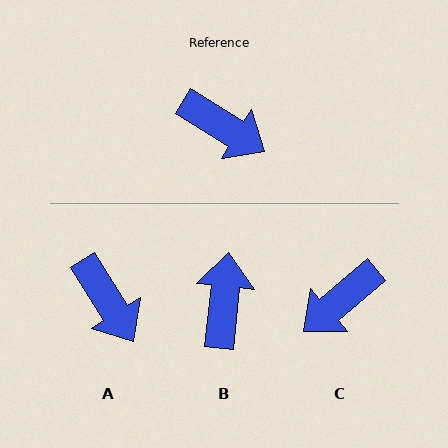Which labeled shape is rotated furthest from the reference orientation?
B, about 116 degrees away.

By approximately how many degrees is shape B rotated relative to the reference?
Approximately 116 degrees counter-clockwise.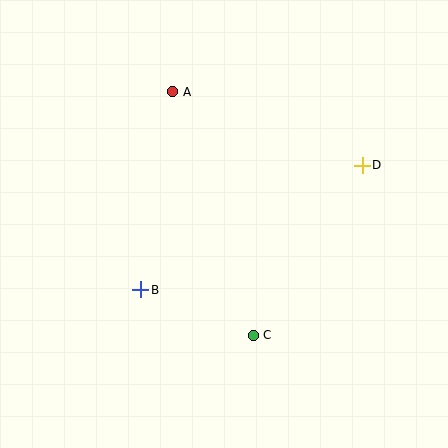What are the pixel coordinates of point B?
Point B is at (141, 290).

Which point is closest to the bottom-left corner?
Point B is closest to the bottom-left corner.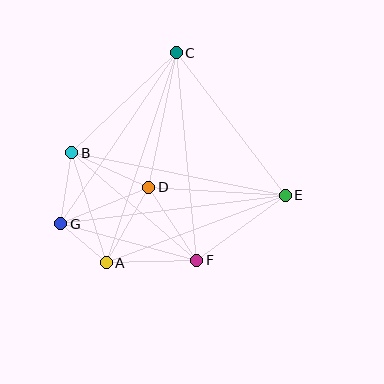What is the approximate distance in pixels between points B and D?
The distance between B and D is approximately 84 pixels.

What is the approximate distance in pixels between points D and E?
The distance between D and E is approximately 137 pixels.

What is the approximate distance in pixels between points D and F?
The distance between D and F is approximately 88 pixels.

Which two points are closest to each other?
Points A and G are closest to each other.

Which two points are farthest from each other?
Points E and G are farthest from each other.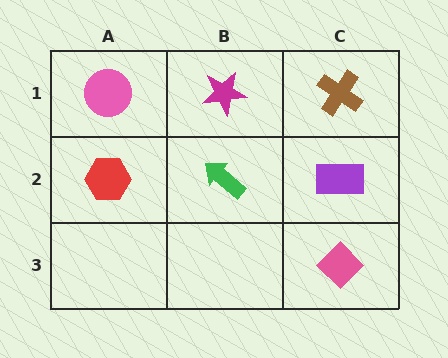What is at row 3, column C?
A pink diamond.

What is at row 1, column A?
A pink circle.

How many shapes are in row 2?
3 shapes.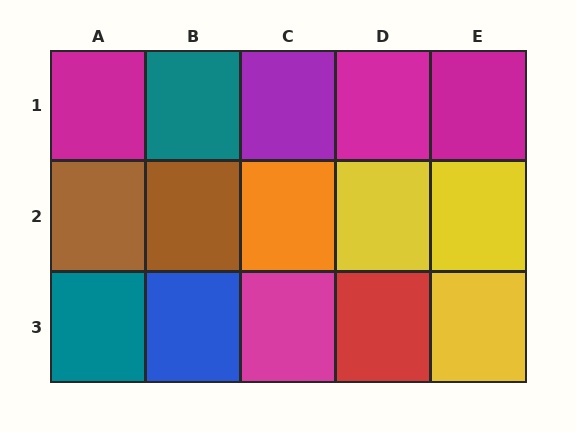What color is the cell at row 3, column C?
Magenta.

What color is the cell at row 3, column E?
Yellow.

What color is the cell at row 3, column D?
Red.